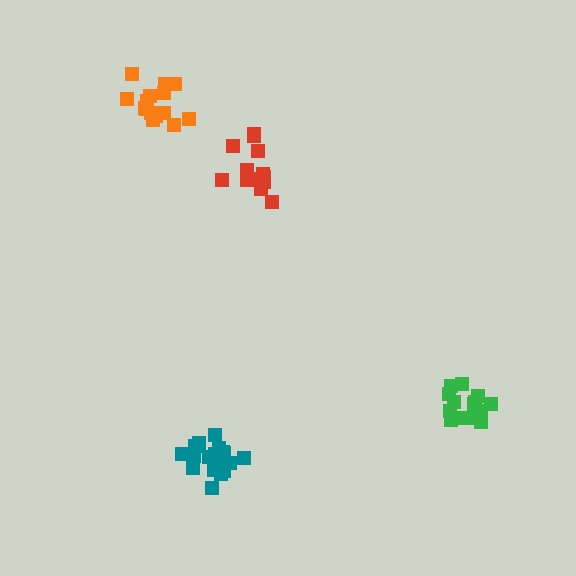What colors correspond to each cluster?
The clusters are colored: red, green, teal, orange.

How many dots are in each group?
Group 1: 14 dots, Group 2: 14 dots, Group 3: 19 dots, Group 4: 16 dots (63 total).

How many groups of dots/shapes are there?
There are 4 groups.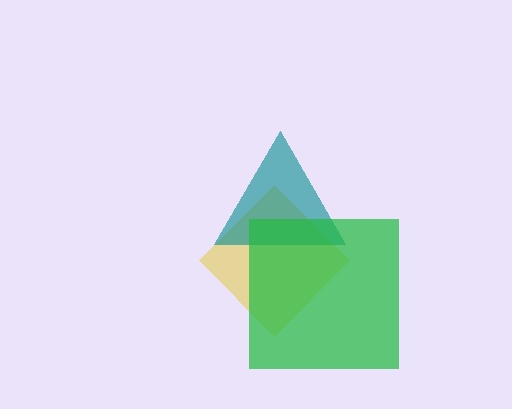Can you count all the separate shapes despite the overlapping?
Yes, there are 3 separate shapes.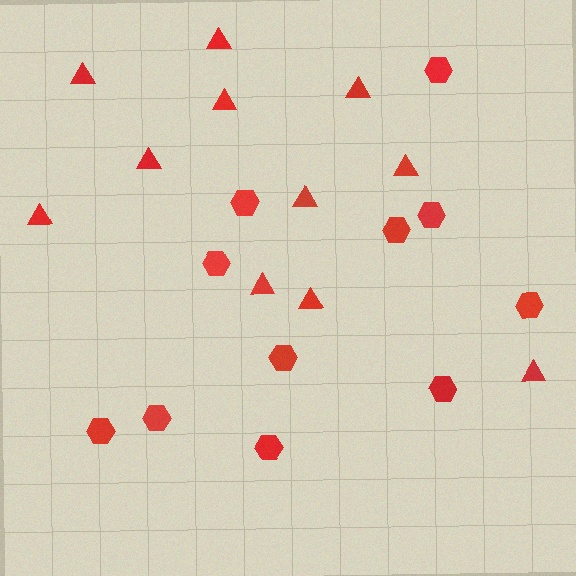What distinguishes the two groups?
There are 2 groups: one group of triangles (11) and one group of hexagons (11).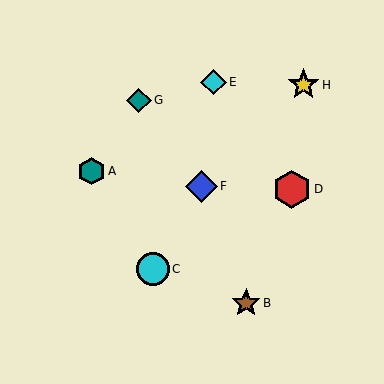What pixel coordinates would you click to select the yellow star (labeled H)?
Click at (303, 85) to select the yellow star H.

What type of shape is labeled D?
Shape D is a red hexagon.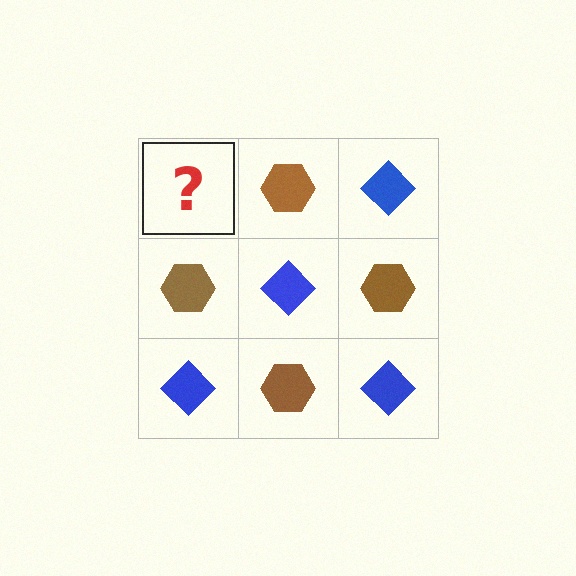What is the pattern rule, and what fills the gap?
The rule is that it alternates blue diamond and brown hexagon in a checkerboard pattern. The gap should be filled with a blue diamond.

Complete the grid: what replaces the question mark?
The question mark should be replaced with a blue diamond.